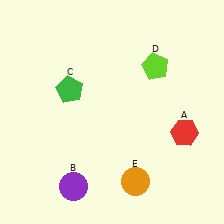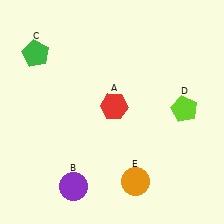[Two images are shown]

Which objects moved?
The objects that moved are: the red hexagon (A), the green pentagon (C), the lime pentagon (D).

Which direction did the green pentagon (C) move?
The green pentagon (C) moved up.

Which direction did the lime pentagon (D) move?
The lime pentagon (D) moved down.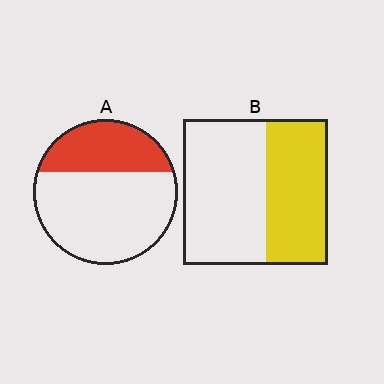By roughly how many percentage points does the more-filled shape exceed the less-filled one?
By roughly 10 percentage points (B over A).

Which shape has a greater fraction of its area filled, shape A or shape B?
Shape B.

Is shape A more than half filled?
No.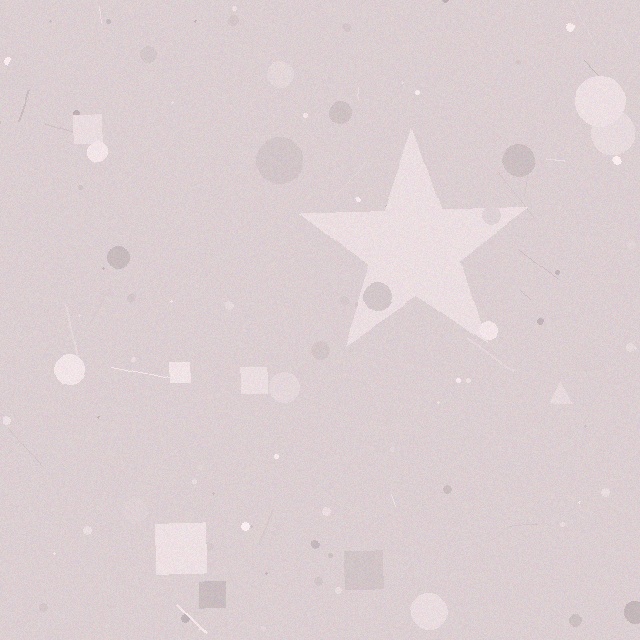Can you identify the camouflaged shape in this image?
The camouflaged shape is a star.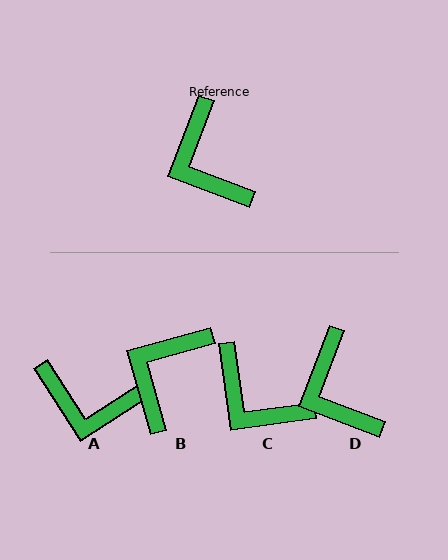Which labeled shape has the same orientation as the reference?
D.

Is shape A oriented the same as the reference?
No, it is off by about 53 degrees.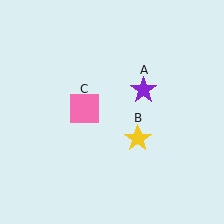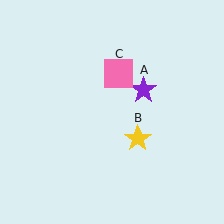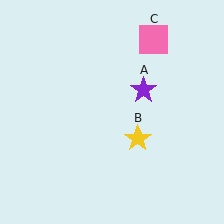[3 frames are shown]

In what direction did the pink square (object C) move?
The pink square (object C) moved up and to the right.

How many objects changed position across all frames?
1 object changed position: pink square (object C).